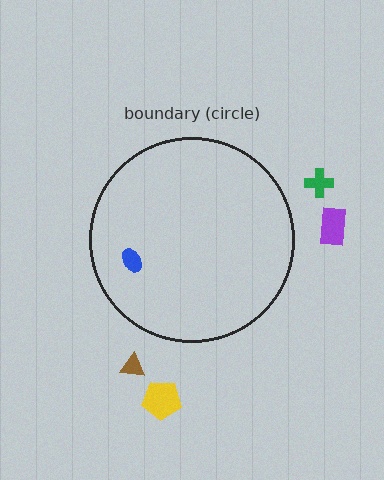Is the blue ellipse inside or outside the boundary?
Inside.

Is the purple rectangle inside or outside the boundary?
Outside.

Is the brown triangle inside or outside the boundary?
Outside.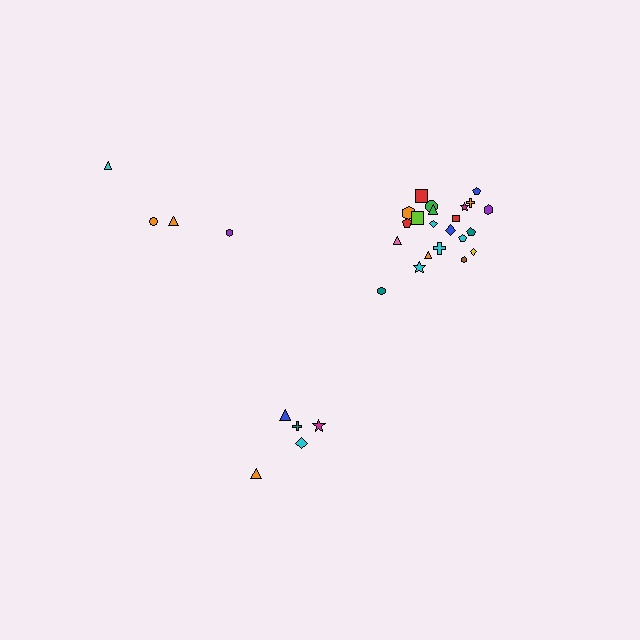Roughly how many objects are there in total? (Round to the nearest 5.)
Roughly 30 objects in total.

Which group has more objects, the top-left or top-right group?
The top-right group.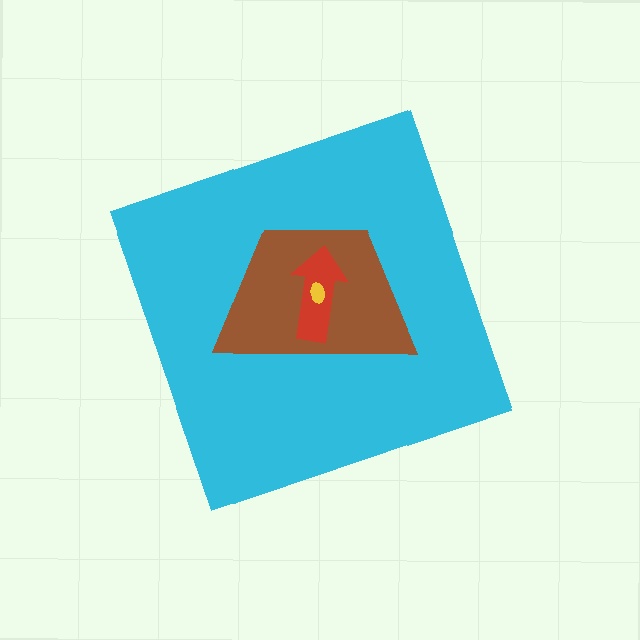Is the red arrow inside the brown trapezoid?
Yes.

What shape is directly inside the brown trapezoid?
The red arrow.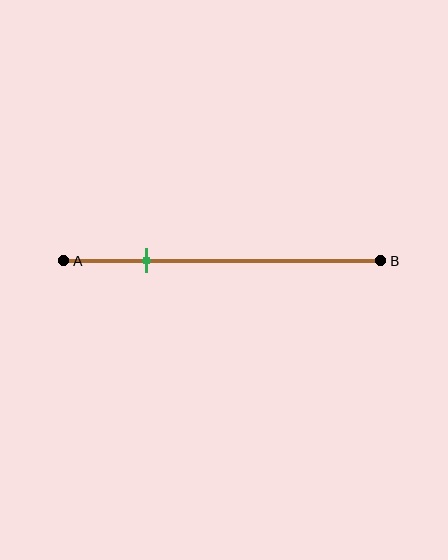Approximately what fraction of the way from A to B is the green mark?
The green mark is approximately 25% of the way from A to B.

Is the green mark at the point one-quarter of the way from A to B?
Yes, the mark is approximately at the one-quarter point.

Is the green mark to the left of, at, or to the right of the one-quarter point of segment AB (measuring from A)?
The green mark is approximately at the one-quarter point of segment AB.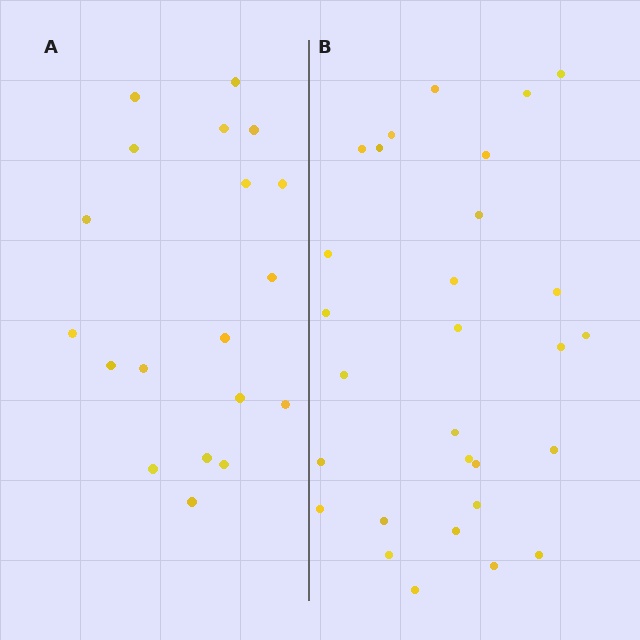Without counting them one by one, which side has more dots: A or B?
Region B (the right region) has more dots.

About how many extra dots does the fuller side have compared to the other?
Region B has roughly 10 or so more dots than region A.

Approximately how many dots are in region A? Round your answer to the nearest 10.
About 20 dots. (The exact count is 19, which rounds to 20.)